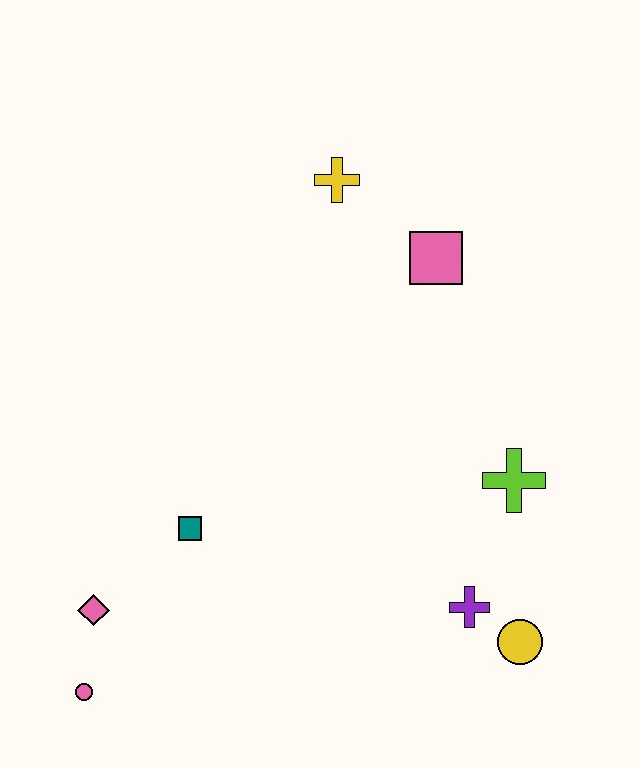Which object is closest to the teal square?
The pink diamond is closest to the teal square.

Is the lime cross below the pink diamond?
No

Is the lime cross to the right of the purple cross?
Yes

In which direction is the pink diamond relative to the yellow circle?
The pink diamond is to the left of the yellow circle.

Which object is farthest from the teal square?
The yellow cross is farthest from the teal square.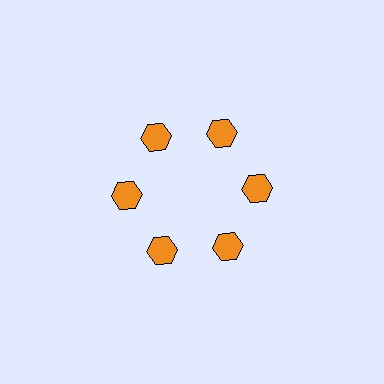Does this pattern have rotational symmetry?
Yes, this pattern has 6-fold rotational symmetry. It looks the same after rotating 60 degrees around the center.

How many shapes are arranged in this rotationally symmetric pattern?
There are 6 shapes, arranged in 6 groups of 1.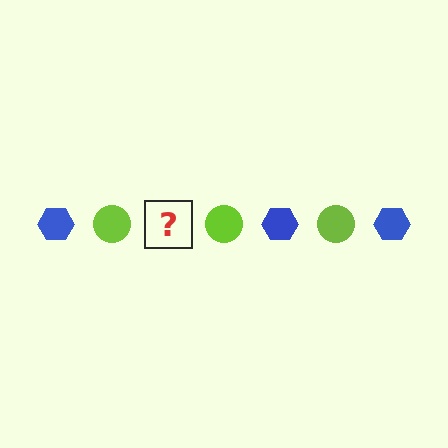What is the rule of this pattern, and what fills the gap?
The rule is that the pattern alternates between blue hexagon and lime circle. The gap should be filled with a blue hexagon.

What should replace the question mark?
The question mark should be replaced with a blue hexagon.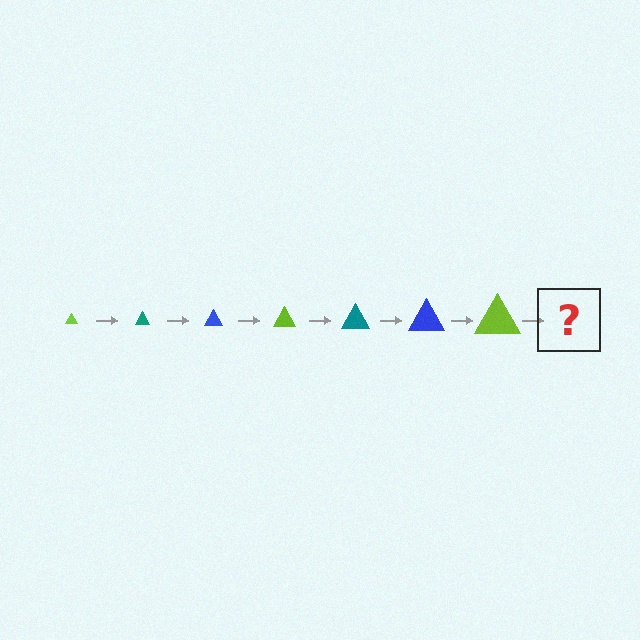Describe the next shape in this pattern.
It should be a teal triangle, larger than the previous one.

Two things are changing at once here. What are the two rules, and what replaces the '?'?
The two rules are that the triangle grows larger each step and the color cycles through lime, teal, and blue. The '?' should be a teal triangle, larger than the previous one.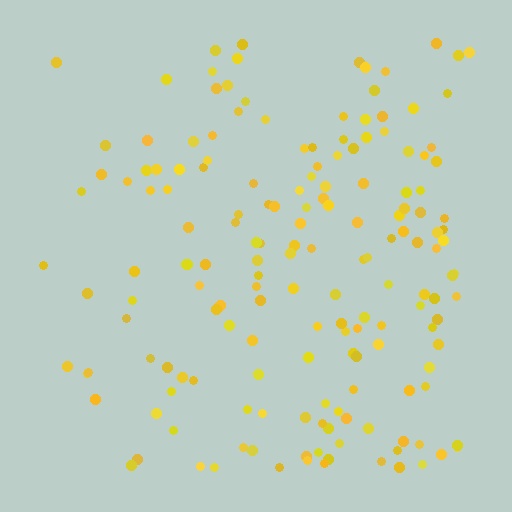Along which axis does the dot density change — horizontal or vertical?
Horizontal.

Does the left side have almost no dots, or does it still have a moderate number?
Still a moderate number, just noticeably fewer than the right.